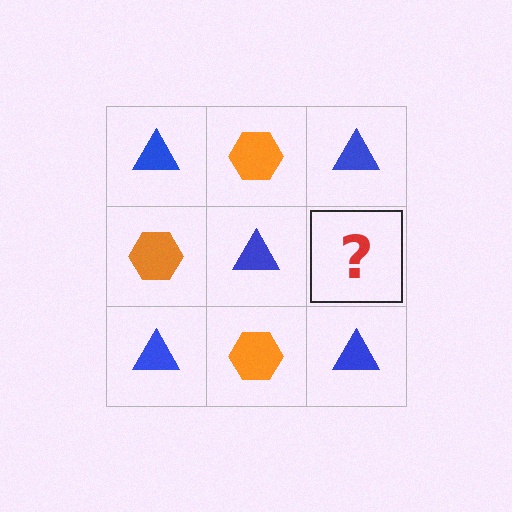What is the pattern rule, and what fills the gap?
The rule is that it alternates blue triangle and orange hexagon in a checkerboard pattern. The gap should be filled with an orange hexagon.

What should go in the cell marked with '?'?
The missing cell should contain an orange hexagon.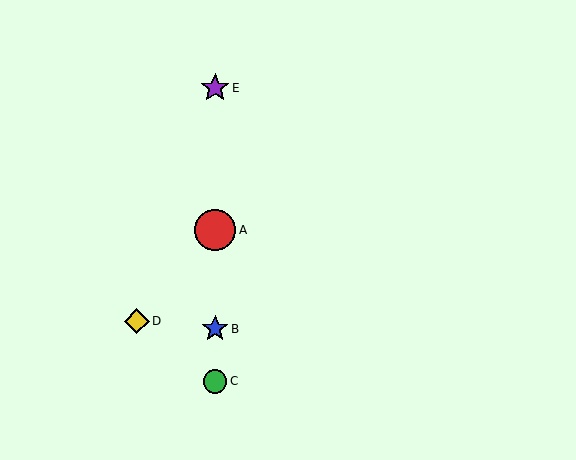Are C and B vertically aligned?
Yes, both are at x≈215.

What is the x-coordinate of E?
Object E is at x≈215.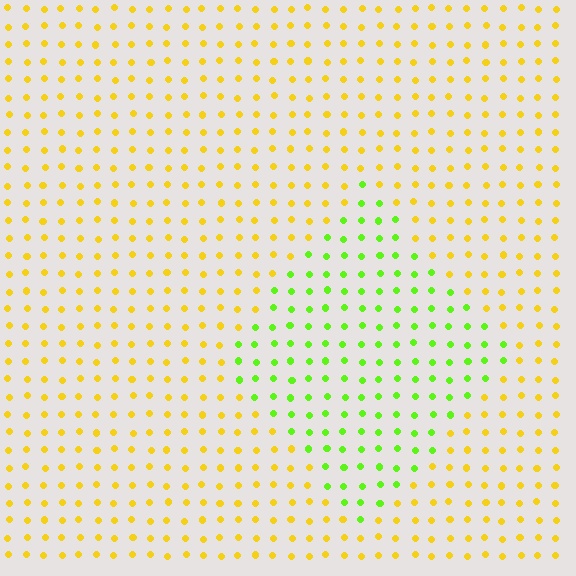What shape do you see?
I see a diamond.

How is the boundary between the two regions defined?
The boundary is defined purely by a slight shift in hue (about 52 degrees). Spacing, size, and orientation are identical on both sides.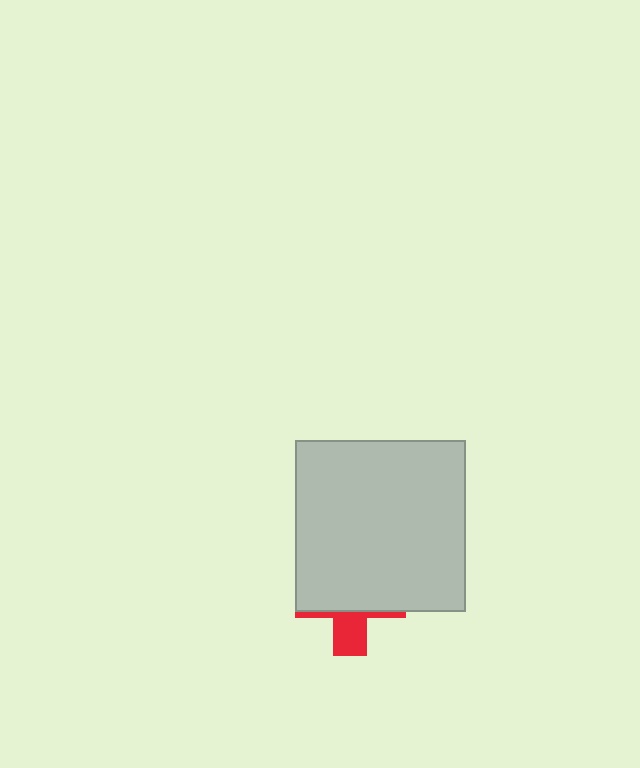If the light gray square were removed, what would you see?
You would see the complete red cross.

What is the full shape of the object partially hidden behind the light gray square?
The partially hidden object is a red cross.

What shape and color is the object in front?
The object in front is a light gray square.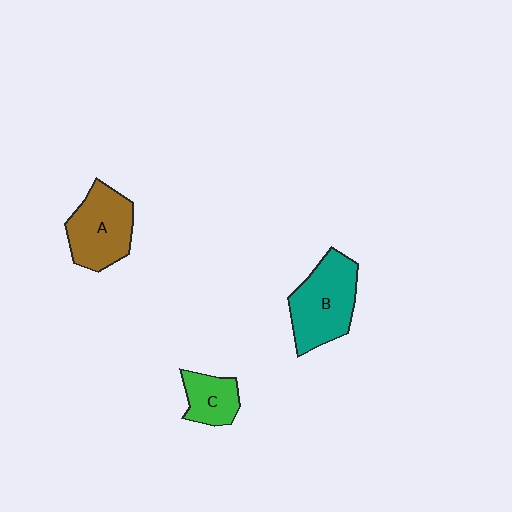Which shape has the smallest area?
Shape C (green).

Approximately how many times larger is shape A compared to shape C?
Approximately 1.8 times.